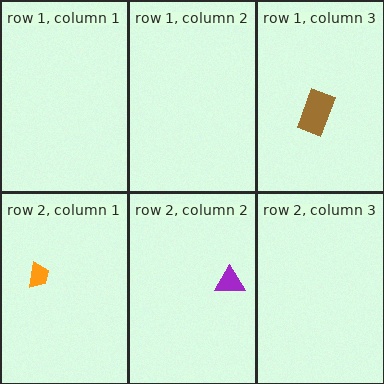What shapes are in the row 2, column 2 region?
The purple triangle.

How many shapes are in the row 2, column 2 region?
1.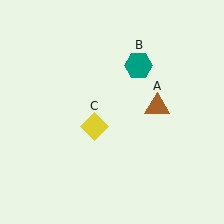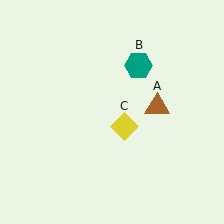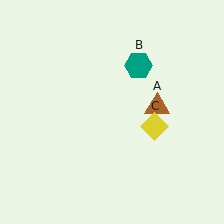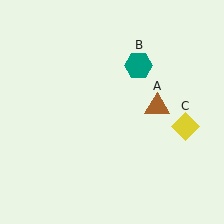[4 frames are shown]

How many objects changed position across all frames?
1 object changed position: yellow diamond (object C).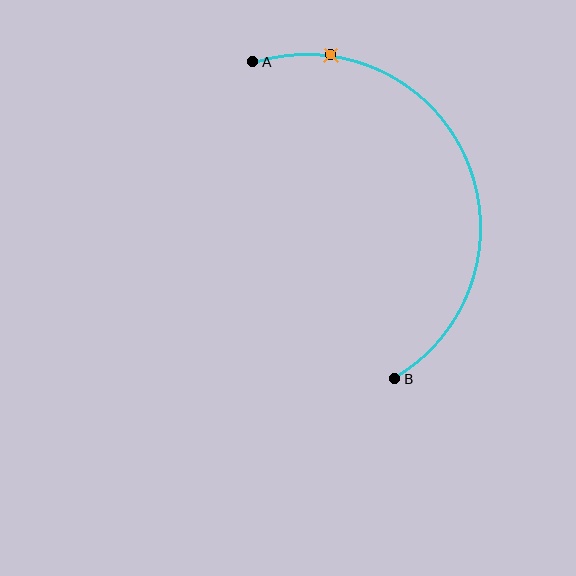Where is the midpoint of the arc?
The arc midpoint is the point on the curve farthest from the straight line joining A and B. It sits to the right of that line.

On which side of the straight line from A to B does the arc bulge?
The arc bulges to the right of the straight line connecting A and B.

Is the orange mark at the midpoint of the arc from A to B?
No. The orange mark lies on the arc but is closer to endpoint A. The arc midpoint would be at the point on the curve equidistant along the arc from both A and B.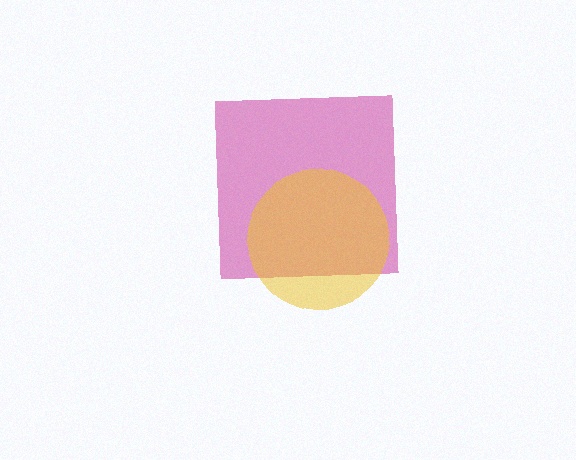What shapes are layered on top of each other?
The layered shapes are: a magenta square, a yellow circle.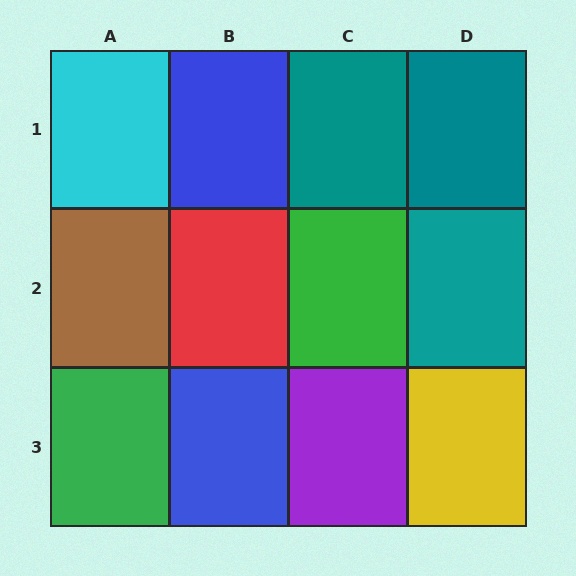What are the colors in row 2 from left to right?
Brown, red, green, teal.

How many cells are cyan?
1 cell is cyan.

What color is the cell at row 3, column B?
Blue.